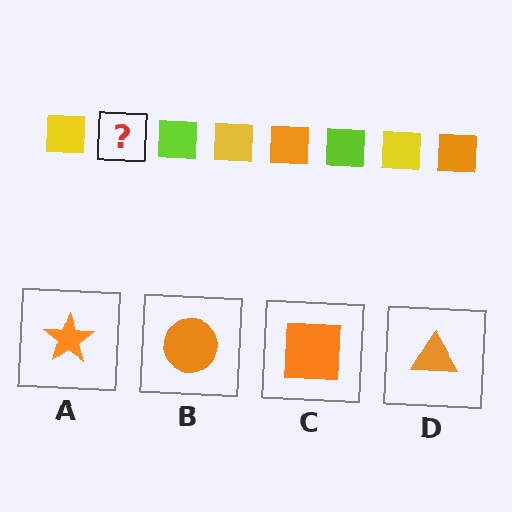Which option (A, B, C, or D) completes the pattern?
C.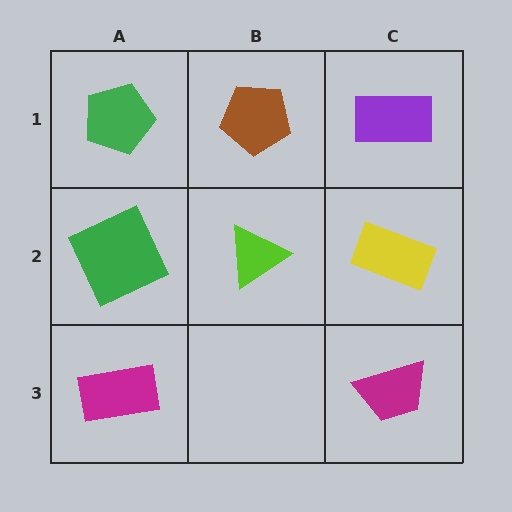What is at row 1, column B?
A brown pentagon.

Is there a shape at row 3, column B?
No, that cell is empty.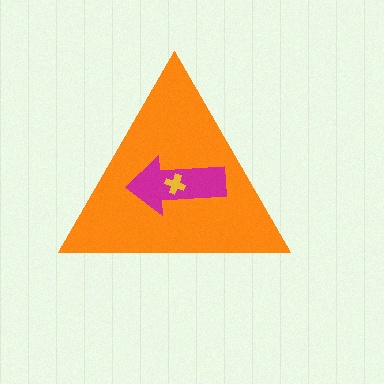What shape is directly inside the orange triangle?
The magenta arrow.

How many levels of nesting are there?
3.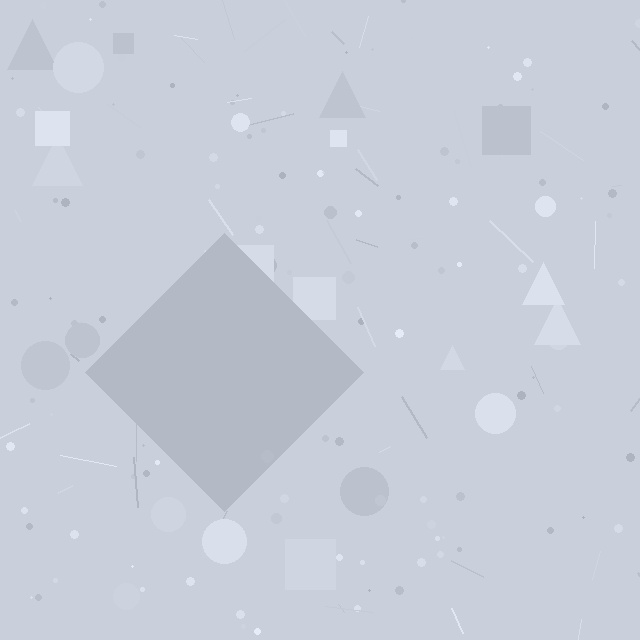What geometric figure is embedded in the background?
A diamond is embedded in the background.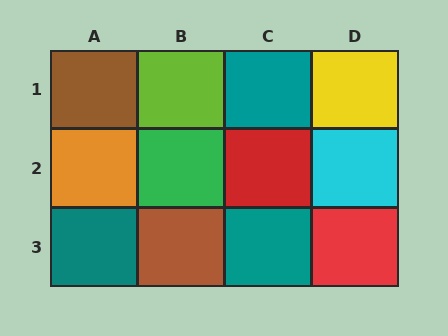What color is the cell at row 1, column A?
Brown.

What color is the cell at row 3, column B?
Brown.